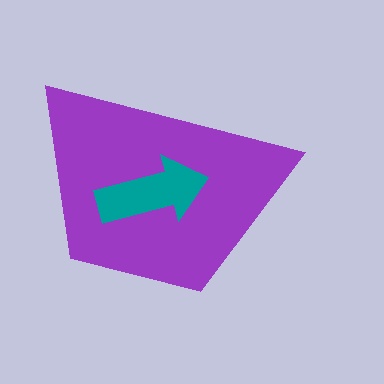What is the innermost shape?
The teal arrow.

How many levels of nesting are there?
2.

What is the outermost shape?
The purple trapezoid.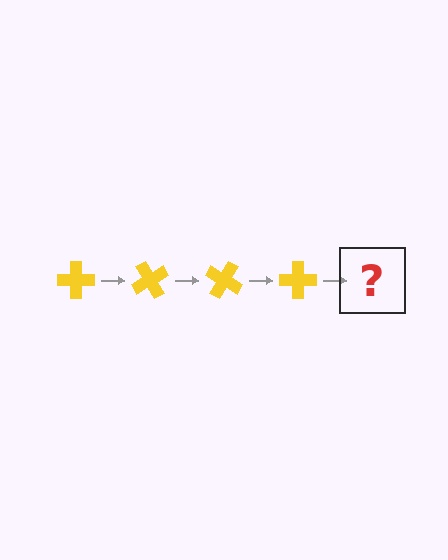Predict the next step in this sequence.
The next step is a yellow cross rotated 240 degrees.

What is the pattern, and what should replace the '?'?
The pattern is that the cross rotates 60 degrees each step. The '?' should be a yellow cross rotated 240 degrees.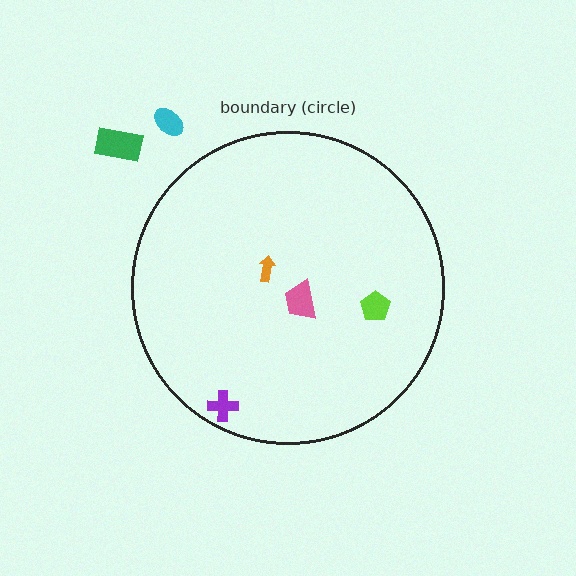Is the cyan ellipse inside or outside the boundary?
Outside.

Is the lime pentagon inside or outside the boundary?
Inside.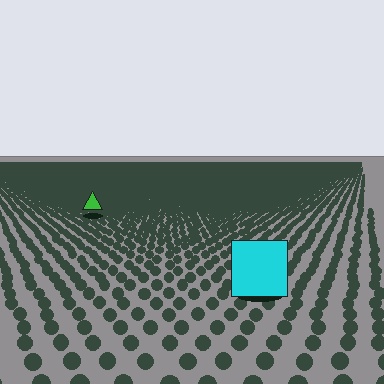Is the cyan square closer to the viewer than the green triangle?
Yes. The cyan square is closer — you can tell from the texture gradient: the ground texture is coarser near it.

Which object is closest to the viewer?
The cyan square is closest. The texture marks near it are larger and more spread out.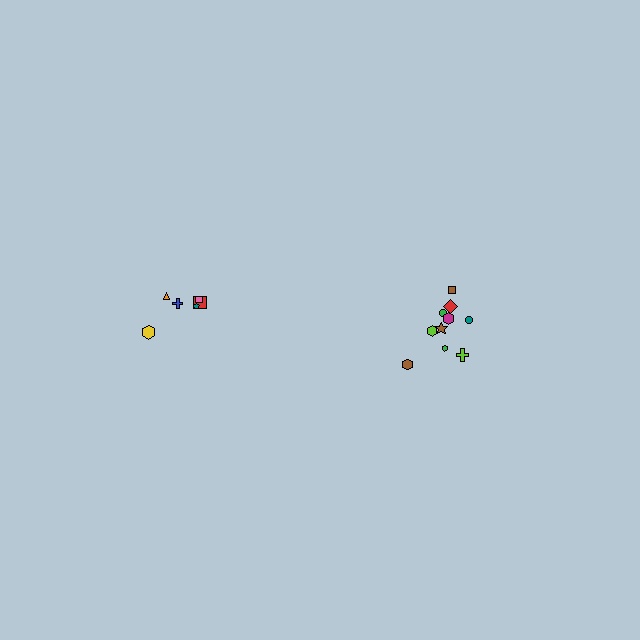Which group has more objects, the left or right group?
The right group.